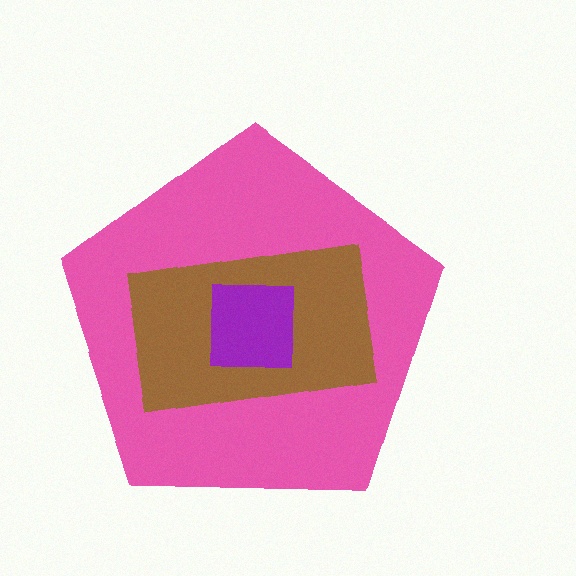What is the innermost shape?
The purple square.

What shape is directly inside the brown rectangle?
The purple square.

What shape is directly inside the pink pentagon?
The brown rectangle.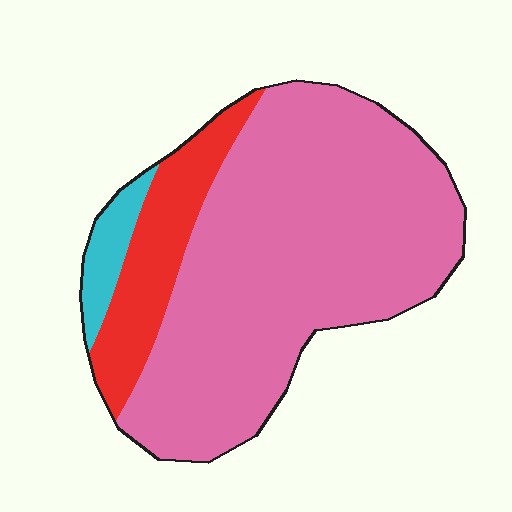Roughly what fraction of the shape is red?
Red takes up about one sixth (1/6) of the shape.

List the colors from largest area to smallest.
From largest to smallest: pink, red, cyan.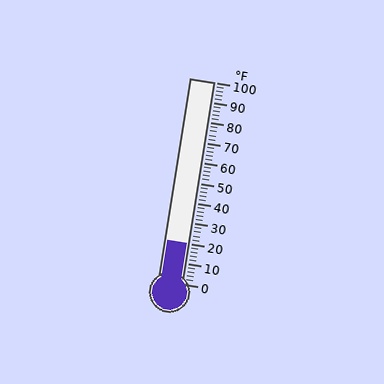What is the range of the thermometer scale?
The thermometer scale ranges from 0°F to 100°F.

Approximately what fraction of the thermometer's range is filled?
The thermometer is filled to approximately 20% of its range.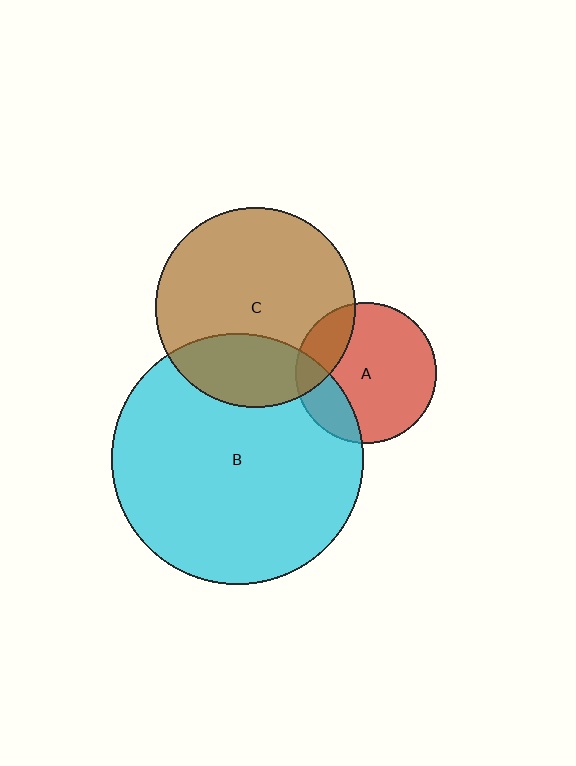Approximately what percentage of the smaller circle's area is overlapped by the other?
Approximately 25%.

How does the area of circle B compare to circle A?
Approximately 3.2 times.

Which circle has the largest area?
Circle B (cyan).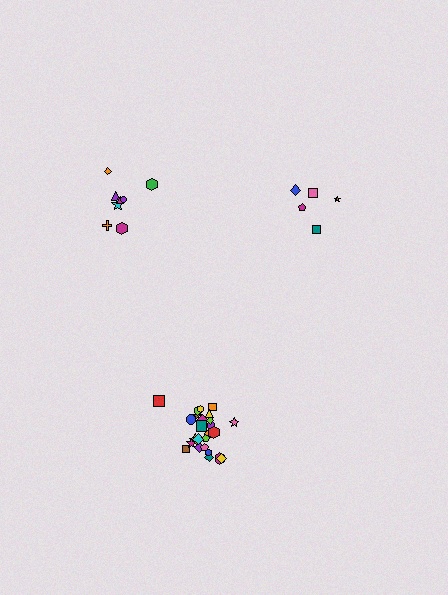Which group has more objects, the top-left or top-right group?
The top-left group.